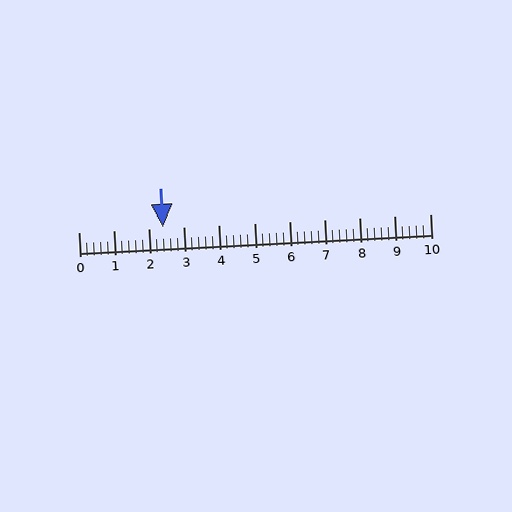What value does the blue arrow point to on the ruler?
The blue arrow points to approximately 2.4.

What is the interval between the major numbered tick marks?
The major tick marks are spaced 1 units apart.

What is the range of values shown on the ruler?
The ruler shows values from 0 to 10.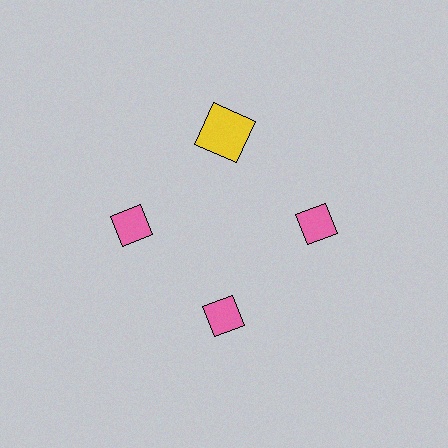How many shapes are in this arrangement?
There are 4 shapes arranged in a ring pattern.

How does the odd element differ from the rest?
It differs in both color (yellow instead of pink) and shape (square instead of diamond).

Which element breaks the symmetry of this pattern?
The yellow square at roughly the 12 o'clock position breaks the symmetry. All other shapes are pink diamonds.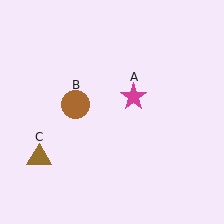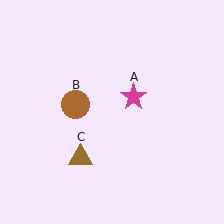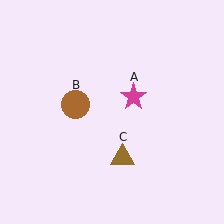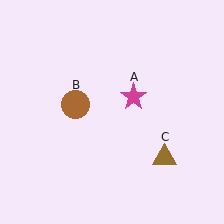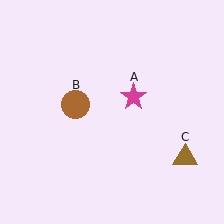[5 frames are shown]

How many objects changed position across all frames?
1 object changed position: brown triangle (object C).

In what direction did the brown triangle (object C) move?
The brown triangle (object C) moved right.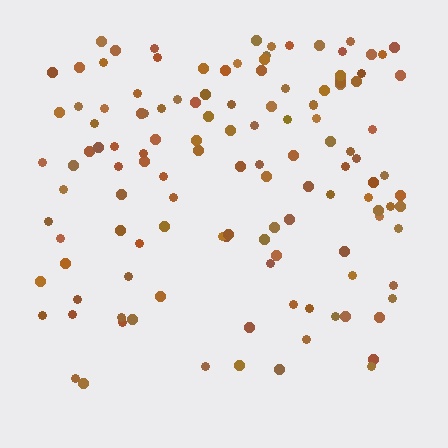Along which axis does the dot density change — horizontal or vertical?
Vertical.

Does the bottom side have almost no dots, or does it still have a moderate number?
Still a moderate number, just noticeably fewer than the top.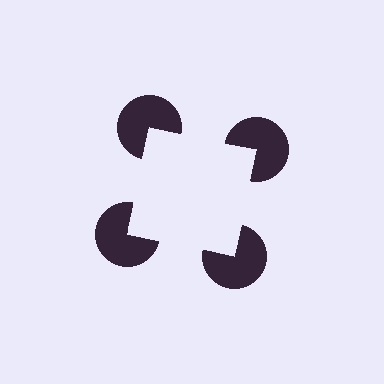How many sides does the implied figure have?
4 sides.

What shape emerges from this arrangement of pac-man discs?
An illusory square — its edges are inferred from the aligned wedge cuts in the pac-man discs, not physically drawn.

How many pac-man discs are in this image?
There are 4 — one at each vertex of the illusory square.